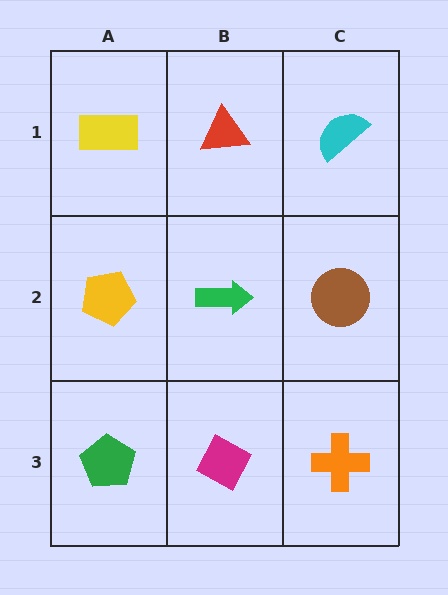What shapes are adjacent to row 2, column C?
A cyan semicircle (row 1, column C), an orange cross (row 3, column C), a green arrow (row 2, column B).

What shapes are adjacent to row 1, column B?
A green arrow (row 2, column B), a yellow rectangle (row 1, column A), a cyan semicircle (row 1, column C).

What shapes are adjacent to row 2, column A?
A yellow rectangle (row 1, column A), a green pentagon (row 3, column A), a green arrow (row 2, column B).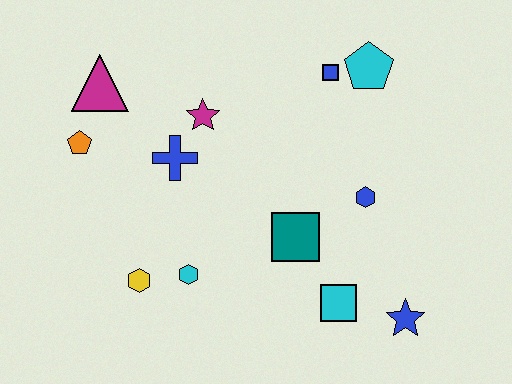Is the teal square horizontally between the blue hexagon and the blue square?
No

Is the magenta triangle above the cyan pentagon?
No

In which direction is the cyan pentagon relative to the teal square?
The cyan pentagon is above the teal square.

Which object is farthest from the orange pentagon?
The blue star is farthest from the orange pentagon.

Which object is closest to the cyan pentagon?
The blue square is closest to the cyan pentagon.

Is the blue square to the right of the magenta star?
Yes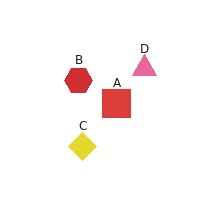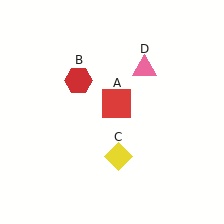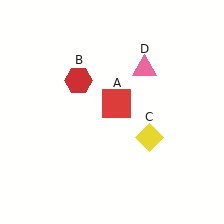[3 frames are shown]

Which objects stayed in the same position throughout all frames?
Red square (object A) and red hexagon (object B) and pink triangle (object D) remained stationary.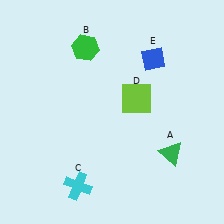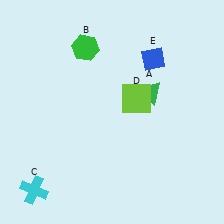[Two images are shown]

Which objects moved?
The objects that moved are: the green triangle (A), the cyan cross (C).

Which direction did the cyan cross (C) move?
The cyan cross (C) moved left.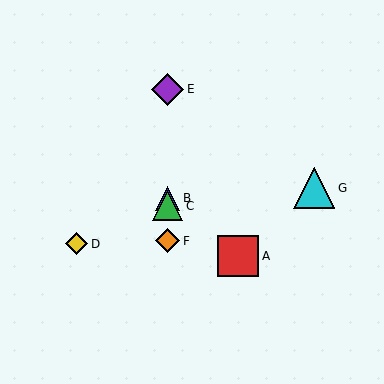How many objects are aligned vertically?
4 objects (B, C, E, F) are aligned vertically.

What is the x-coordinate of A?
Object A is at x≈238.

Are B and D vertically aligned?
No, B is at x≈168 and D is at x≈77.